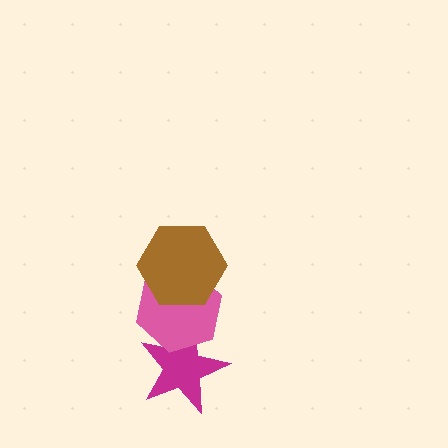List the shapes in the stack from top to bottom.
From top to bottom: the brown hexagon, the pink hexagon, the magenta star.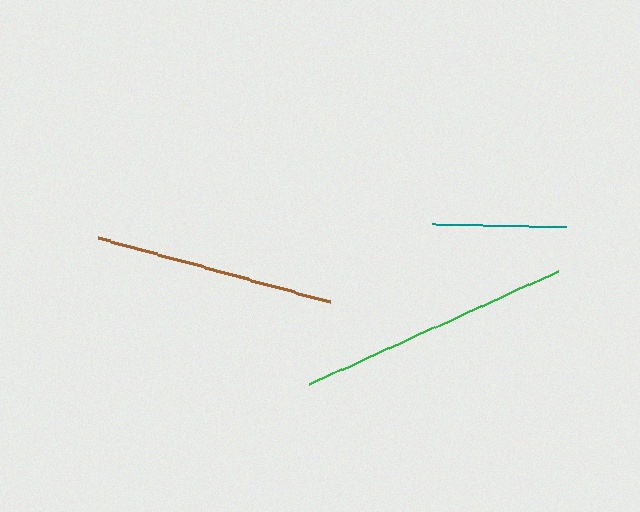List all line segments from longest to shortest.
From longest to shortest: green, brown, teal.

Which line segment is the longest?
The green line is the longest at approximately 273 pixels.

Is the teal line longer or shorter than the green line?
The green line is longer than the teal line.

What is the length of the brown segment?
The brown segment is approximately 240 pixels long.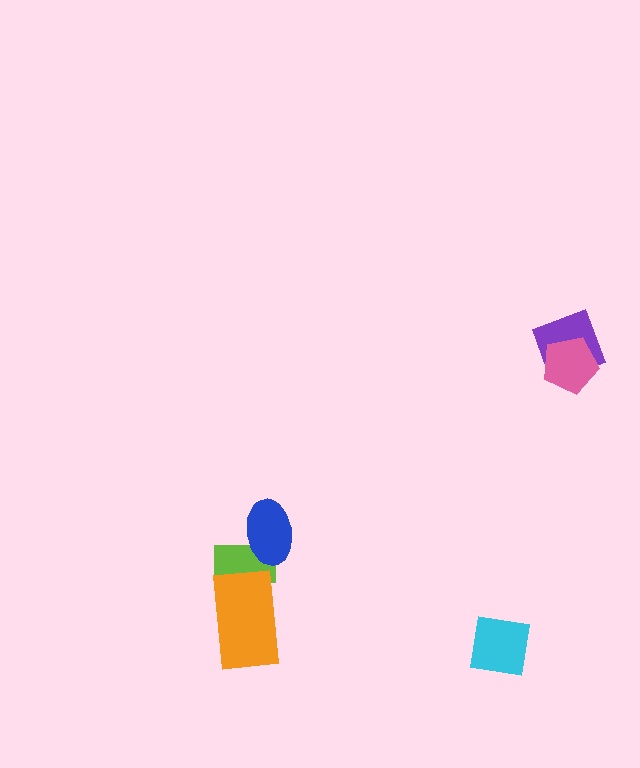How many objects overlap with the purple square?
1 object overlaps with the purple square.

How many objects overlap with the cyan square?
0 objects overlap with the cyan square.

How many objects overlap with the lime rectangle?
2 objects overlap with the lime rectangle.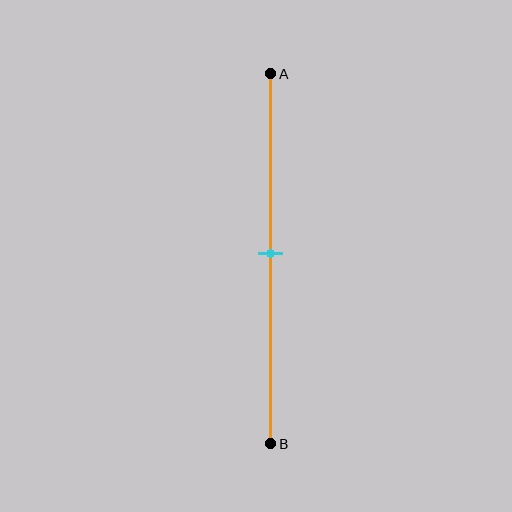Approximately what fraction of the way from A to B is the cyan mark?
The cyan mark is approximately 50% of the way from A to B.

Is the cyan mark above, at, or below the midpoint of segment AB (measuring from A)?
The cyan mark is approximately at the midpoint of segment AB.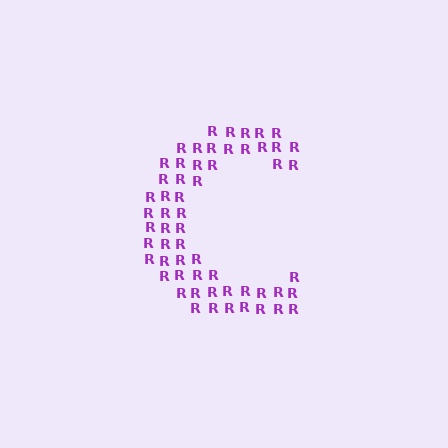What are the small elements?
The small elements are letter R's.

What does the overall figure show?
The overall figure shows the letter C.